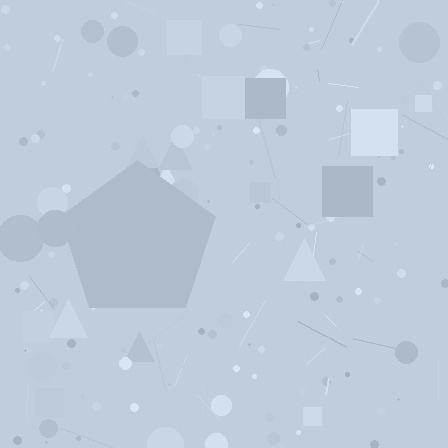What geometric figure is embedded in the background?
A pentagon is embedded in the background.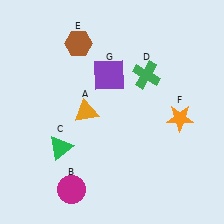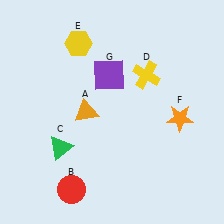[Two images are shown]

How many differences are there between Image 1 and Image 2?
There are 3 differences between the two images.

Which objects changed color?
B changed from magenta to red. D changed from green to yellow. E changed from brown to yellow.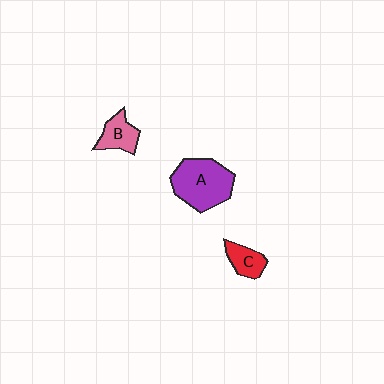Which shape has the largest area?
Shape A (purple).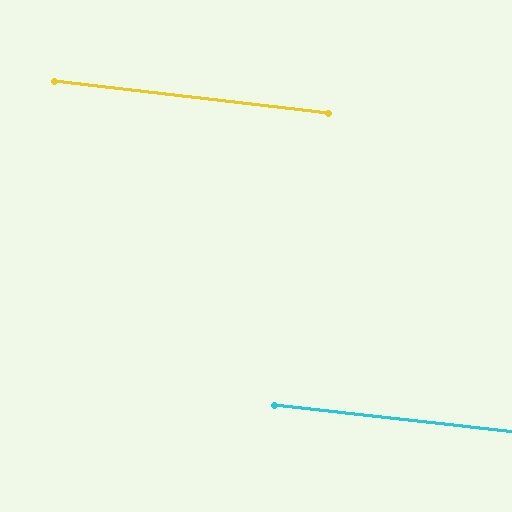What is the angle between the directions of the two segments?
Approximately 0 degrees.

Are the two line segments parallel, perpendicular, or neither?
Parallel — their directions differ by only 0.5°.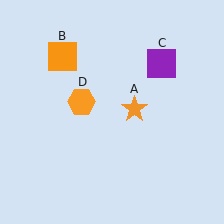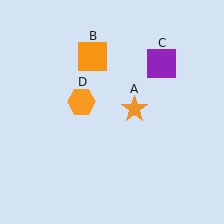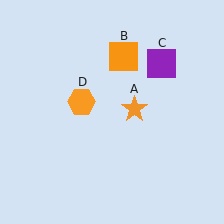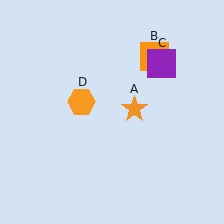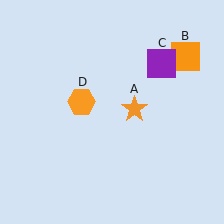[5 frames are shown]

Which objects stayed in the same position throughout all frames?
Orange star (object A) and purple square (object C) and orange hexagon (object D) remained stationary.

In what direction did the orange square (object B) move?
The orange square (object B) moved right.